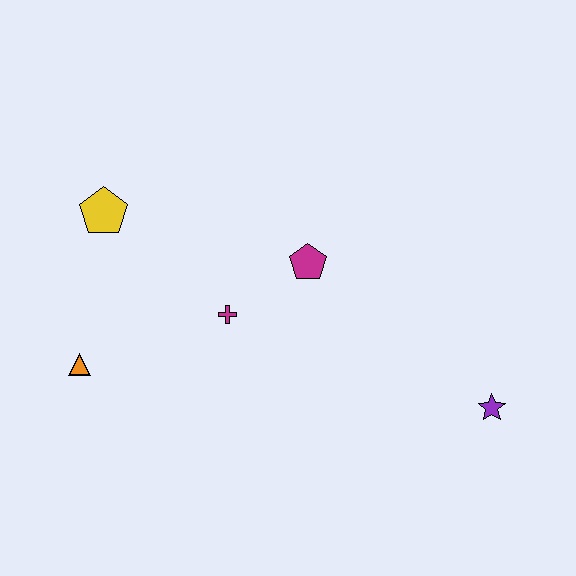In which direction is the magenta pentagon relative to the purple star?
The magenta pentagon is to the left of the purple star.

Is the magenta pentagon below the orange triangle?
No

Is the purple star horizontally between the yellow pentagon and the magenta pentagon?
No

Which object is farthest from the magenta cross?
The purple star is farthest from the magenta cross.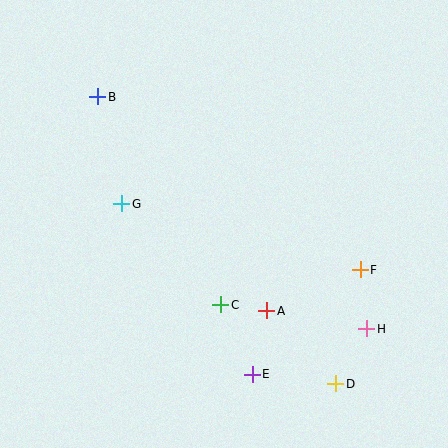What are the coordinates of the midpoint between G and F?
The midpoint between G and F is at (241, 237).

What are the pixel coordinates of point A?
Point A is at (267, 311).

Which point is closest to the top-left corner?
Point B is closest to the top-left corner.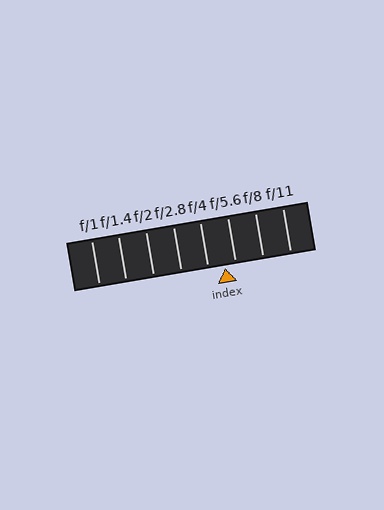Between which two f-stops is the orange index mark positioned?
The index mark is between f/4 and f/5.6.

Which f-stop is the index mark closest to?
The index mark is closest to f/5.6.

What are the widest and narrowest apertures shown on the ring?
The widest aperture shown is f/1 and the narrowest is f/11.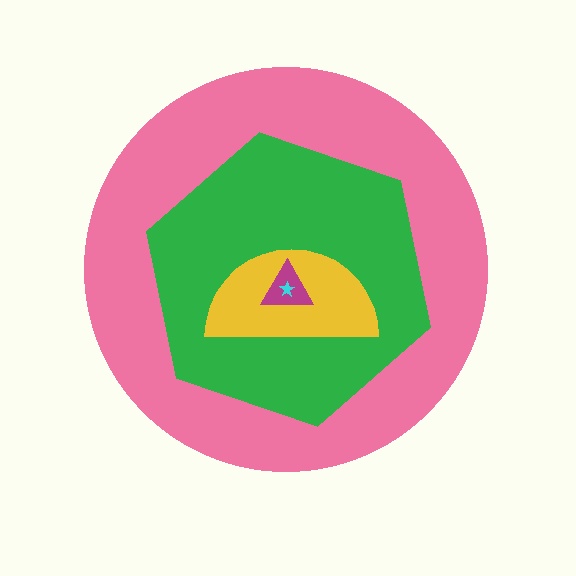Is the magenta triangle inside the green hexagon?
Yes.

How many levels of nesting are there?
5.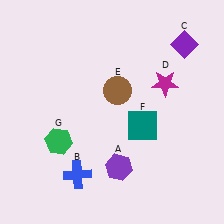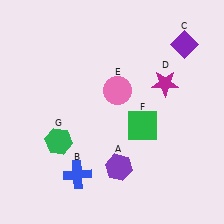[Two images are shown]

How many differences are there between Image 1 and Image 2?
There are 2 differences between the two images.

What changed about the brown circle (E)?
In Image 1, E is brown. In Image 2, it changed to pink.